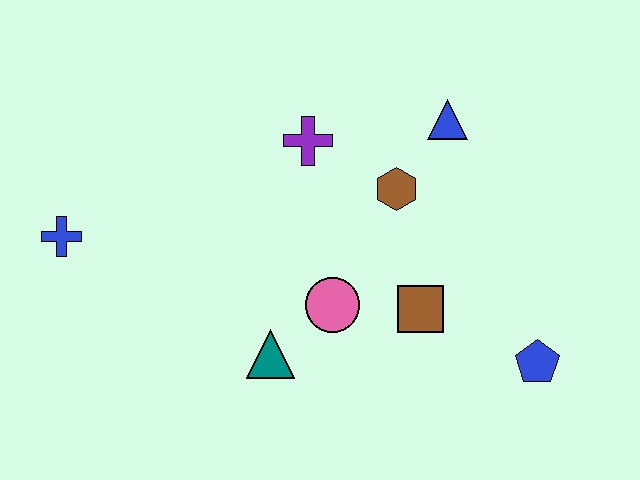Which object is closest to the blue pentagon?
The brown square is closest to the blue pentagon.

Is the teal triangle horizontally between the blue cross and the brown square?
Yes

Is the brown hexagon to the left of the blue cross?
No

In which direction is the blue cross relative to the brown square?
The blue cross is to the left of the brown square.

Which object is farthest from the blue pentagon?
The blue cross is farthest from the blue pentagon.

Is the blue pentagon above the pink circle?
No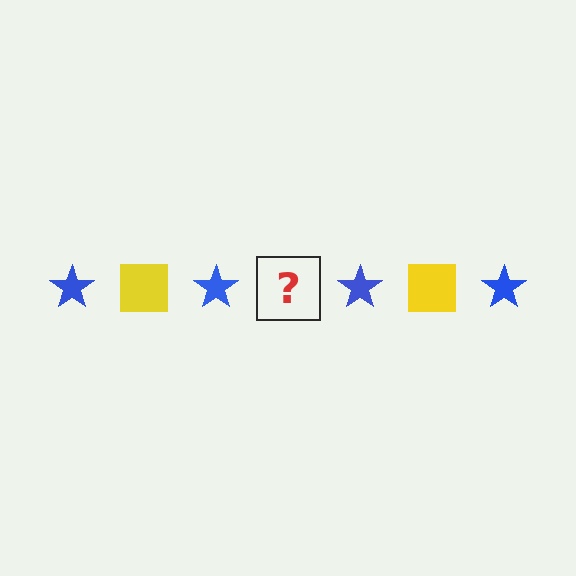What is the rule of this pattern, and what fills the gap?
The rule is that the pattern alternates between blue star and yellow square. The gap should be filled with a yellow square.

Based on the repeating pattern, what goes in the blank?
The blank should be a yellow square.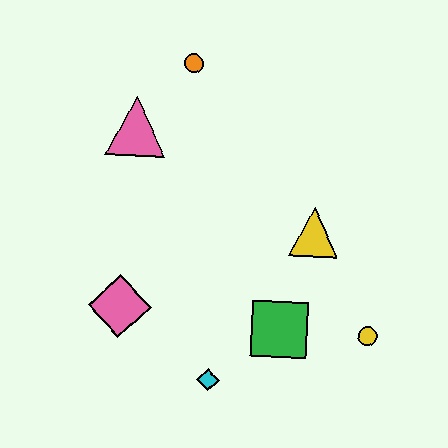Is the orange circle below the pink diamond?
No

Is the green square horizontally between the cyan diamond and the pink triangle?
No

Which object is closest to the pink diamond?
The cyan diamond is closest to the pink diamond.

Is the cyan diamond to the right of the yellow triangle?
No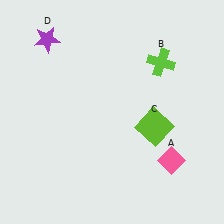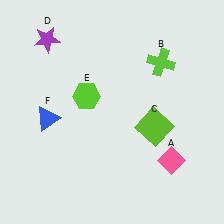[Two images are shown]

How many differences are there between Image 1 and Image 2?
There are 2 differences between the two images.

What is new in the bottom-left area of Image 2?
A blue triangle (F) was added in the bottom-left area of Image 2.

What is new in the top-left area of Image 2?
A lime hexagon (E) was added in the top-left area of Image 2.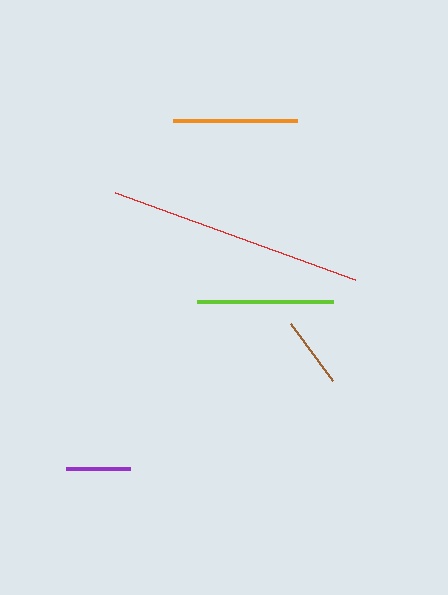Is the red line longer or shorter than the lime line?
The red line is longer than the lime line.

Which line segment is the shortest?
The purple line is the shortest at approximately 64 pixels.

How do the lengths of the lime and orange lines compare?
The lime and orange lines are approximately the same length.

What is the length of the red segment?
The red segment is approximately 254 pixels long.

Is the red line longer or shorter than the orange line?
The red line is longer than the orange line.